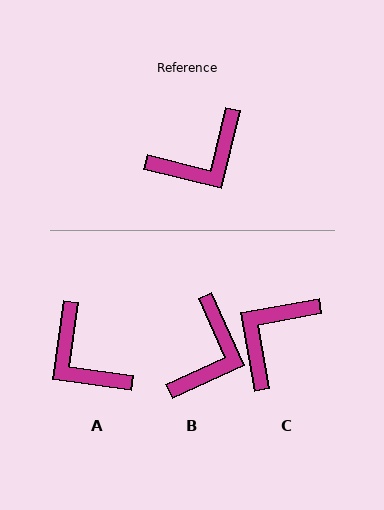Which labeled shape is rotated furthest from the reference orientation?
C, about 156 degrees away.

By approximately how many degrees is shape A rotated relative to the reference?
Approximately 84 degrees clockwise.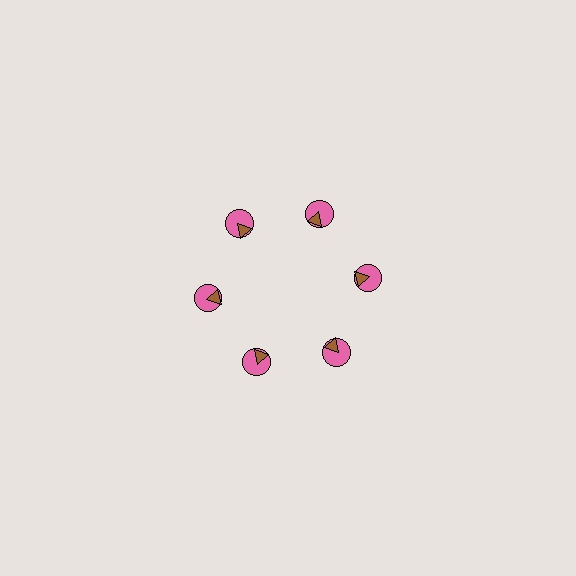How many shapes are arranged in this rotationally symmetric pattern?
There are 12 shapes, arranged in 6 groups of 2.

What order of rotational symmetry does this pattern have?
This pattern has 6-fold rotational symmetry.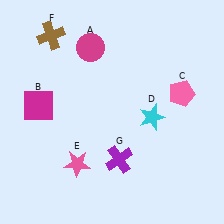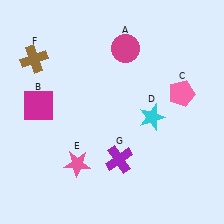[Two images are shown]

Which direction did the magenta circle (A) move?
The magenta circle (A) moved right.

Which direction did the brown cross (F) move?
The brown cross (F) moved down.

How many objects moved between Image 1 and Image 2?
2 objects moved between the two images.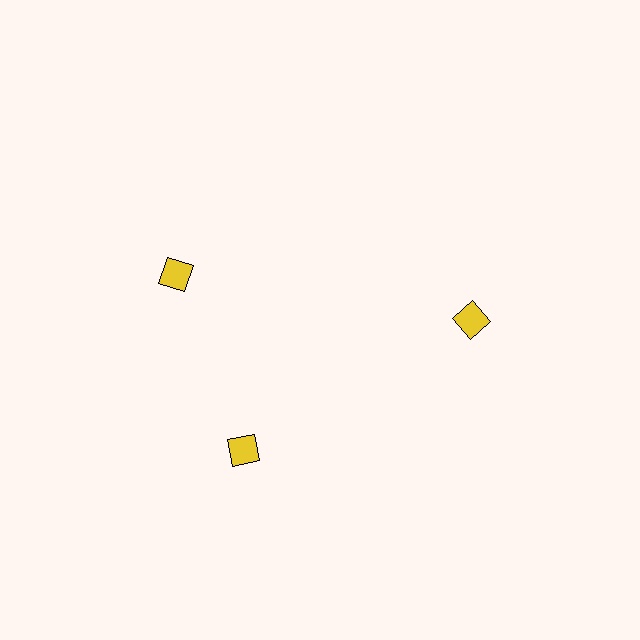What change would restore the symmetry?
The symmetry would be restored by rotating it back into even spacing with its neighbors so that all 3 diamonds sit at equal angles and equal distance from the center.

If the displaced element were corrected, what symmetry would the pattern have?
It would have 3-fold rotational symmetry — the pattern would map onto itself every 120 degrees.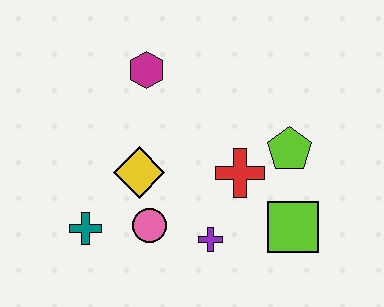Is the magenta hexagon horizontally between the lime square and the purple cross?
No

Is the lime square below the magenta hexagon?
Yes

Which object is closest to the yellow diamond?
The pink circle is closest to the yellow diamond.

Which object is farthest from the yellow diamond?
The lime square is farthest from the yellow diamond.